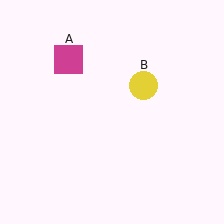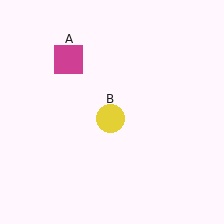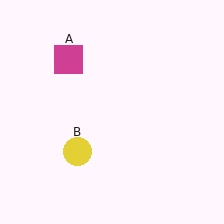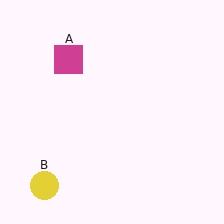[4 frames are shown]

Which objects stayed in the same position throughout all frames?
Magenta square (object A) remained stationary.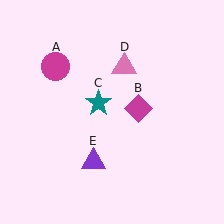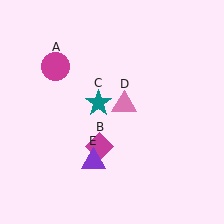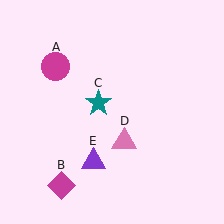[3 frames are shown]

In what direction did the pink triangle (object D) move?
The pink triangle (object D) moved down.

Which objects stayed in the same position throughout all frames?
Magenta circle (object A) and teal star (object C) and purple triangle (object E) remained stationary.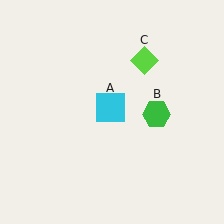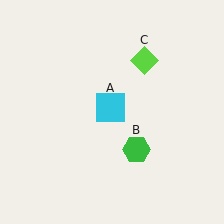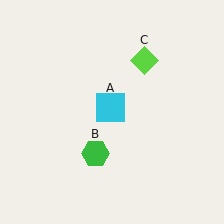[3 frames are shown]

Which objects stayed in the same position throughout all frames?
Cyan square (object A) and lime diamond (object C) remained stationary.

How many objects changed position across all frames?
1 object changed position: green hexagon (object B).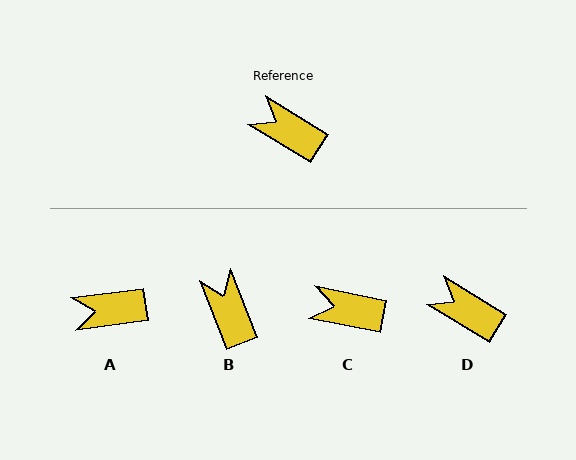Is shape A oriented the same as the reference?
No, it is off by about 39 degrees.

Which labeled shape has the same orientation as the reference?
D.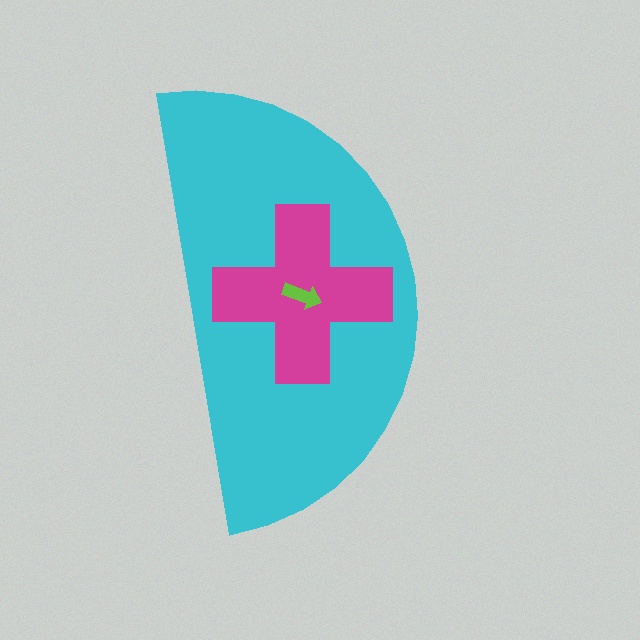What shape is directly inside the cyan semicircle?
The magenta cross.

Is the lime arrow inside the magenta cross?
Yes.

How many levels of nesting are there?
3.